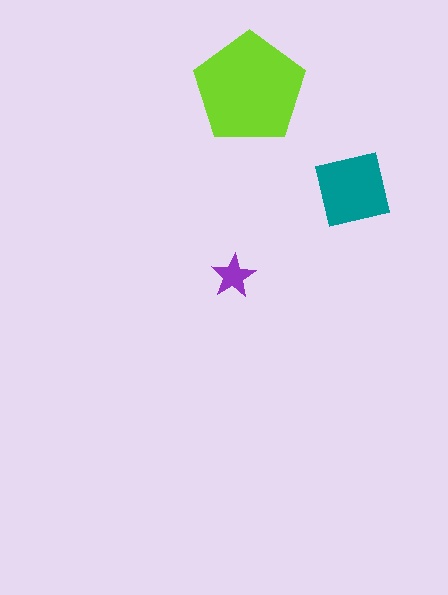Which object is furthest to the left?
The purple star is leftmost.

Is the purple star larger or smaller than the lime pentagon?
Smaller.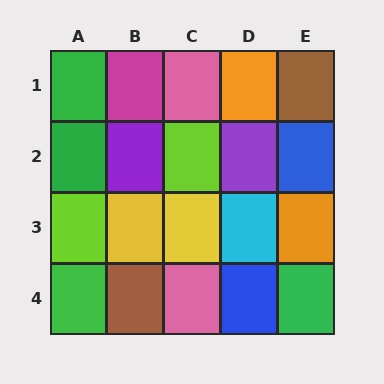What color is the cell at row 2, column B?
Purple.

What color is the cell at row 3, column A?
Lime.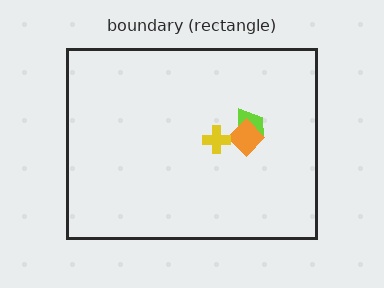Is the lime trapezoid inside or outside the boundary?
Inside.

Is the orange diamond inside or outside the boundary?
Inside.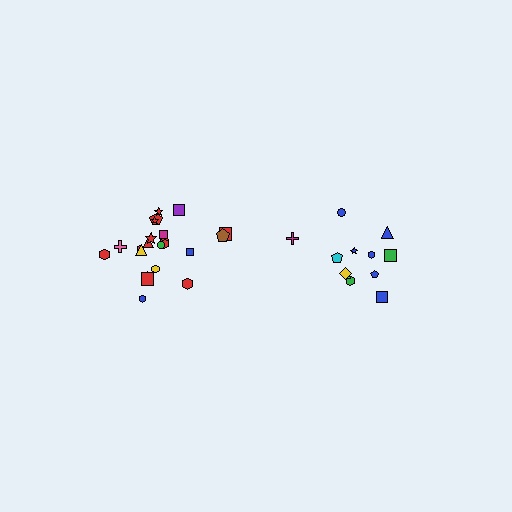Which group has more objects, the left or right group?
The left group.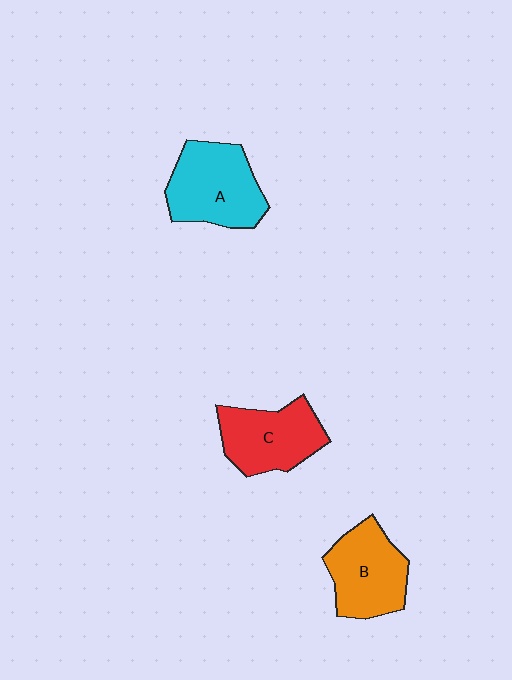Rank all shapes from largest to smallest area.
From largest to smallest: A (cyan), B (orange), C (red).